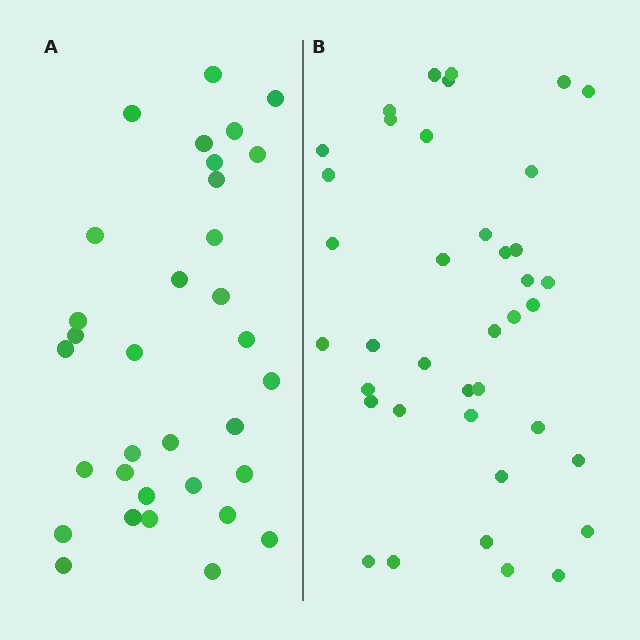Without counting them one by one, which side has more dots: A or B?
Region B (the right region) has more dots.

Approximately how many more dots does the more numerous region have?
Region B has about 6 more dots than region A.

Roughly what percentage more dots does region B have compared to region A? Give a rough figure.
About 20% more.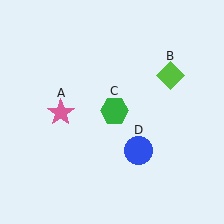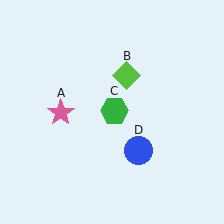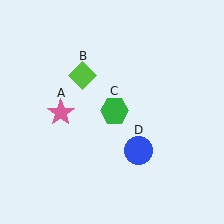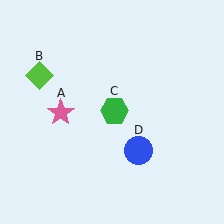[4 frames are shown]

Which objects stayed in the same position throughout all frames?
Pink star (object A) and green hexagon (object C) and blue circle (object D) remained stationary.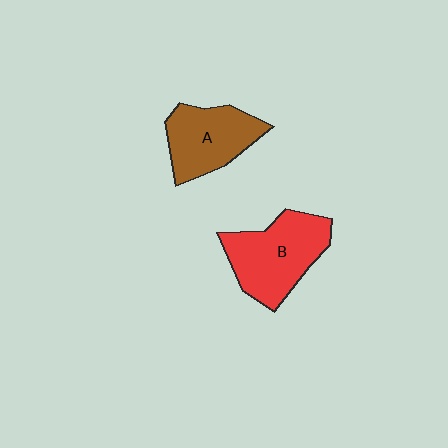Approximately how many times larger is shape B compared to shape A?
Approximately 1.2 times.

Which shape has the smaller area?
Shape A (brown).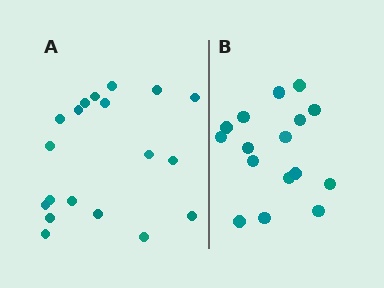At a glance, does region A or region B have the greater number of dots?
Region A (the left region) has more dots.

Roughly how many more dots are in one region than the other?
Region A has just a few more — roughly 2 or 3 more dots than region B.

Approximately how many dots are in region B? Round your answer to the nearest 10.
About 20 dots. (The exact count is 16, which rounds to 20.)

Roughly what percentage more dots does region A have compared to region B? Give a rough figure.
About 20% more.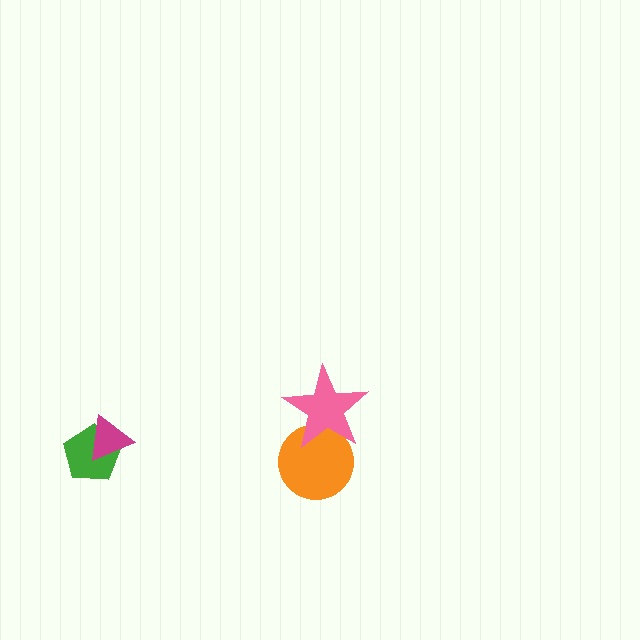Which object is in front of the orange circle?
The pink star is in front of the orange circle.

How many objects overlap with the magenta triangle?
1 object overlaps with the magenta triangle.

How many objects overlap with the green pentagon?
1 object overlaps with the green pentagon.